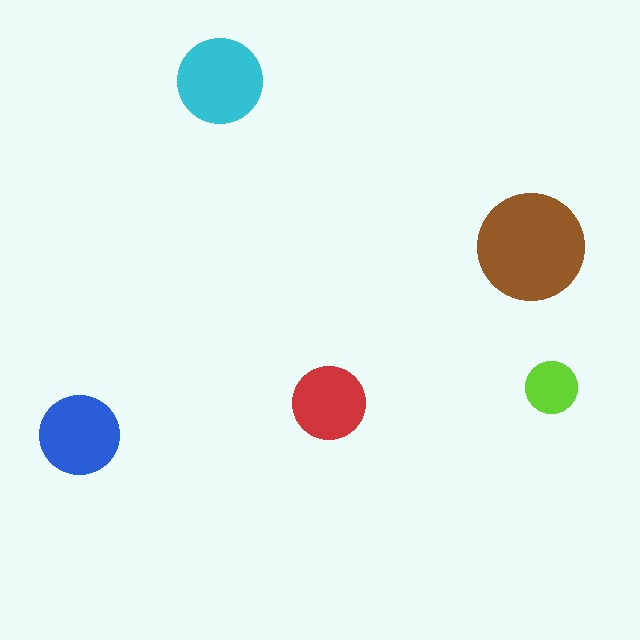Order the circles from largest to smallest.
the brown one, the cyan one, the blue one, the red one, the lime one.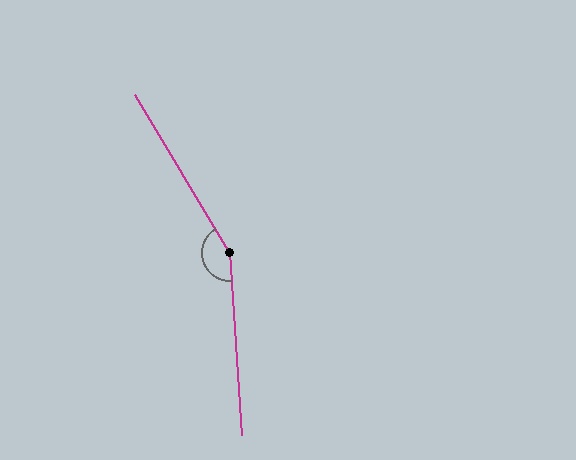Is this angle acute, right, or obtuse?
It is obtuse.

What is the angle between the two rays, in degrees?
Approximately 153 degrees.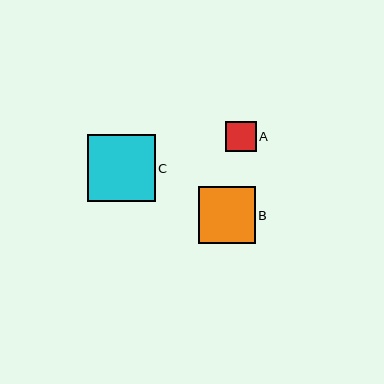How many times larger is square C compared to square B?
Square C is approximately 1.2 times the size of square B.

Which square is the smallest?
Square A is the smallest with a size of approximately 30 pixels.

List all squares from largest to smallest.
From largest to smallest: C, B, A.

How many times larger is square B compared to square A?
Square B is approximately 1.9 times the size of square A.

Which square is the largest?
Square C is the largest with a size of approximately 67 pixels.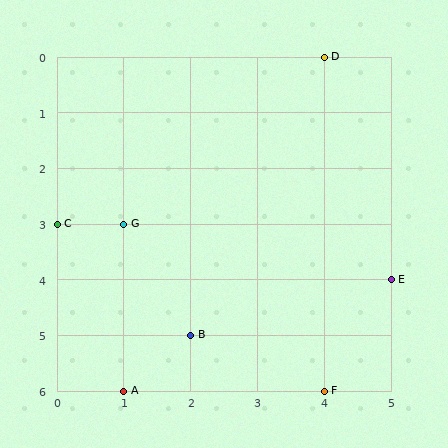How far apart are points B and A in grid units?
Points B and A are 1 column and 1 row apart (about 1.4 grid units diagonally).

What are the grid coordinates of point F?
Point F is at grid coordinates (4, 6).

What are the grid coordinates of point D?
Point D is at grid coordinates (4, 0).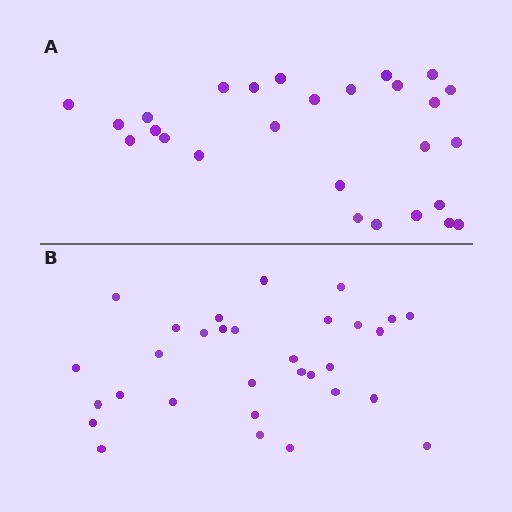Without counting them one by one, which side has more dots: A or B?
Region B (the bottom region) has more dots.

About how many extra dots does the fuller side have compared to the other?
Region B has about 4 more dots than region A.